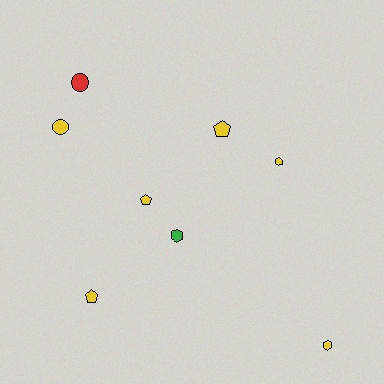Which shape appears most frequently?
Pentagon, with 3 objects.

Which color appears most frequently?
Yellow, with 6 objects.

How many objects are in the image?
There are 8 objects.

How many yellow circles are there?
There is 1 yellow circle.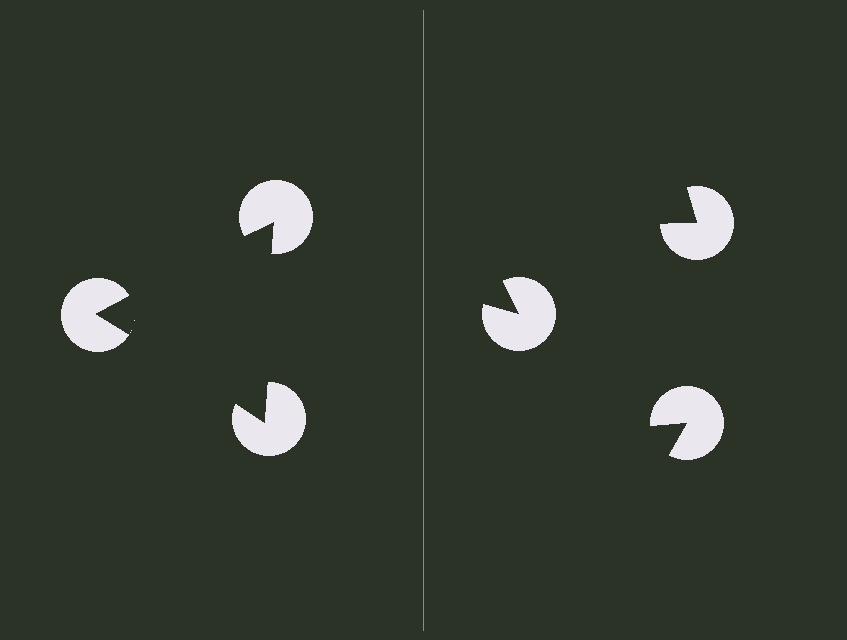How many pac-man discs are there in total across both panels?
6 — 3 on each side.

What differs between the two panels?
The pac-man discs are positioned identically on both sides; only the wedge orientations differ. On the left they align to a triangle; on the right they are misaligned.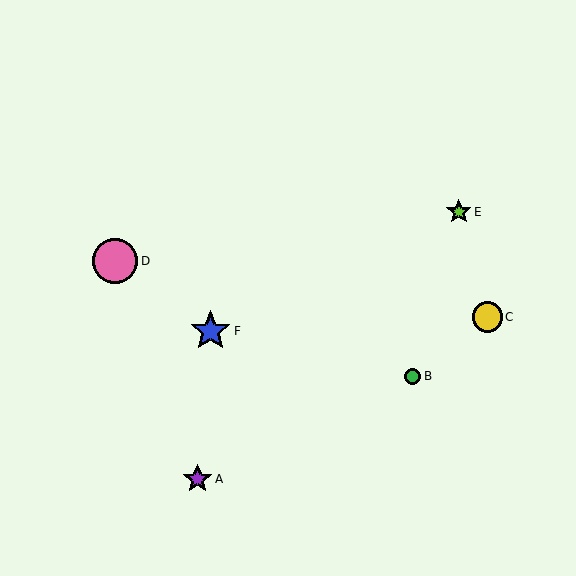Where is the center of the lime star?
The center of the lime star is at (459, 212).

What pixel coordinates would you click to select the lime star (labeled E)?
Click at (459, 212) to select the lime star E.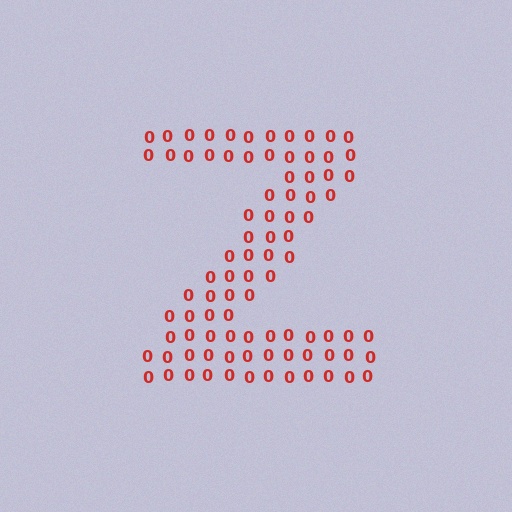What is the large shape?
The large shape is the letter Z.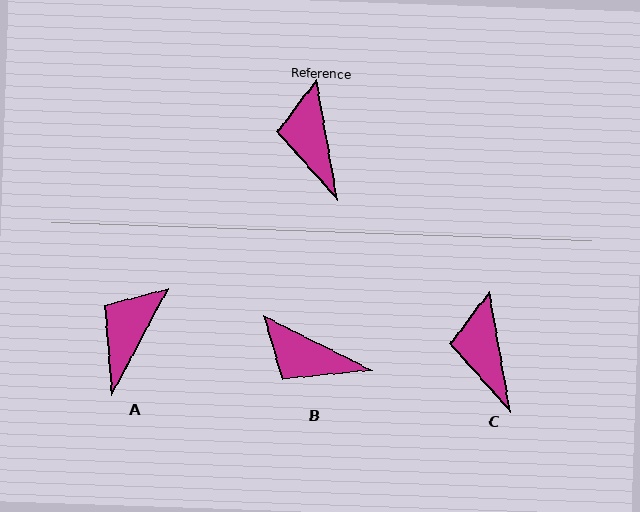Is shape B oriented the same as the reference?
No, it is off by about 53 degrees.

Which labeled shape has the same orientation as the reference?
C.